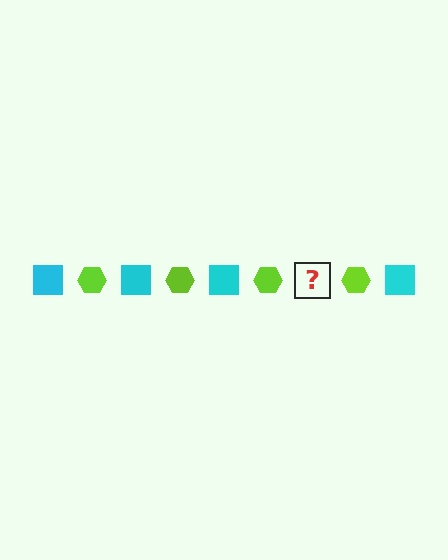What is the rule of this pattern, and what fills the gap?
The rule is that the pattern alternates between cyan square and lime hexagon. The gap should be filled with a cyan square.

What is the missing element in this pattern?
The missing element is a cyan square.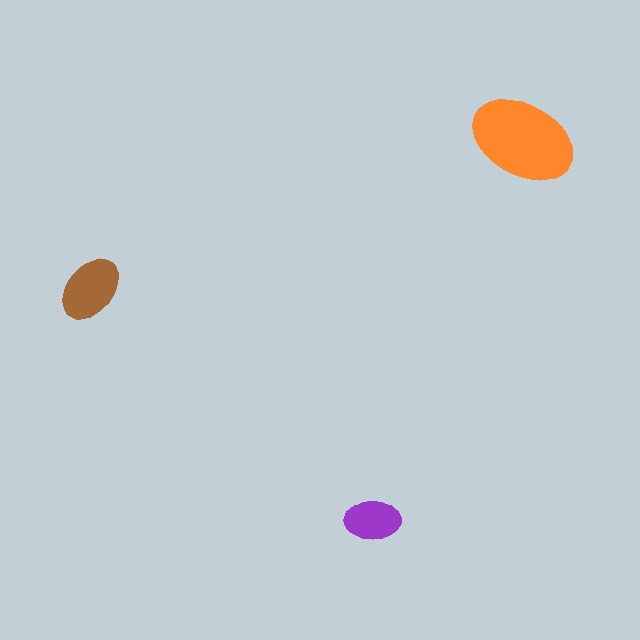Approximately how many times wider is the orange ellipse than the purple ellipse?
About 2 times wider.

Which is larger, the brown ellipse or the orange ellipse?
The orange one.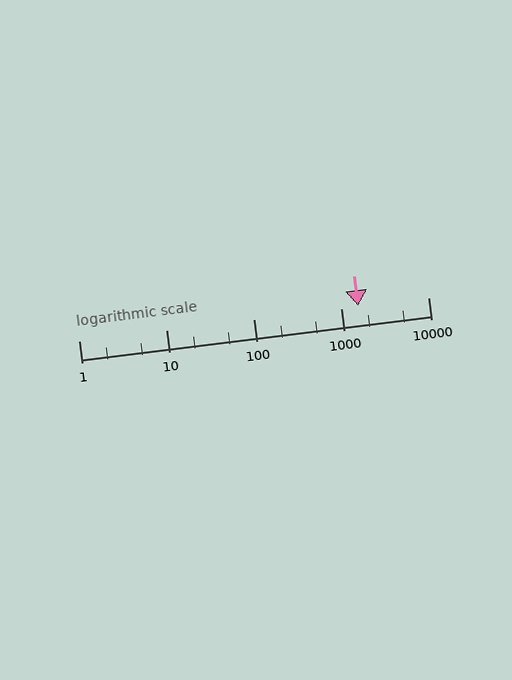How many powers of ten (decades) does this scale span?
The scale spans 4 decades, from 1 to 10000.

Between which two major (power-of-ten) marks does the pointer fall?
The pointer is between 1000 and 10000.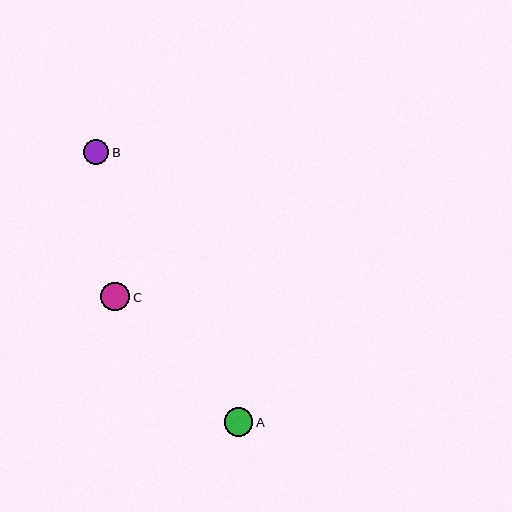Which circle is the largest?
Circle C is the largest with a size of approximately 29 pixels.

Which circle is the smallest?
Circle B is the smallest with a size of approximately 25 pixels.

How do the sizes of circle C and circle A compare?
Circle C and circle A are approximately the same size.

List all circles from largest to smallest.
From largest to smallest: C, A, B.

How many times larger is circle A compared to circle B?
Circle A is approximately 1.1 times the size of circle B.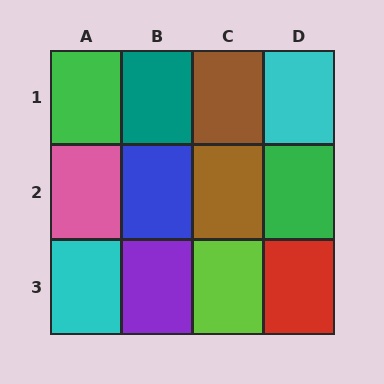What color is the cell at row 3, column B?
Purple.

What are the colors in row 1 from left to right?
Green, teal, brown, cyan.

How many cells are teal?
1 cell is teal.